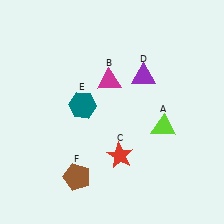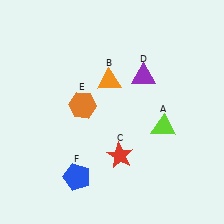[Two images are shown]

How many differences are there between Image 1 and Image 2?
There are 3 differences between the two images.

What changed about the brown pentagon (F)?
In Image 1, F is brown. In Image 2, it changed to blue.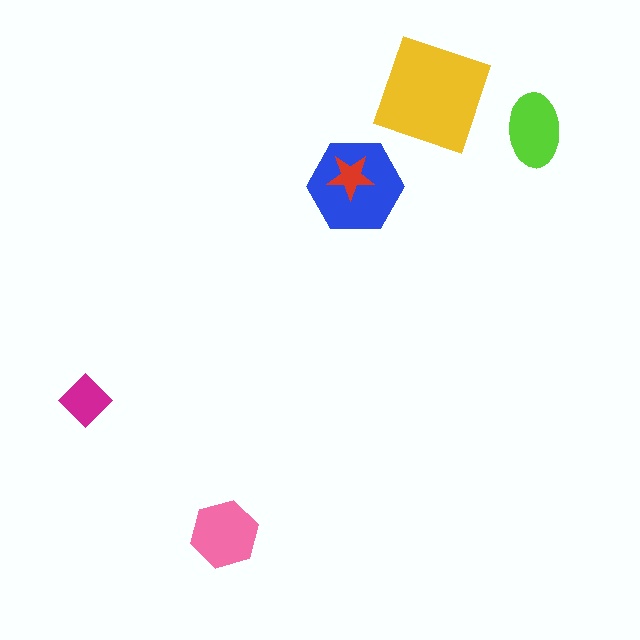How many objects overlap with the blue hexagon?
1 object overlaps with the blue hexagon.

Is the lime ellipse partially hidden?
No, no other shape covers it.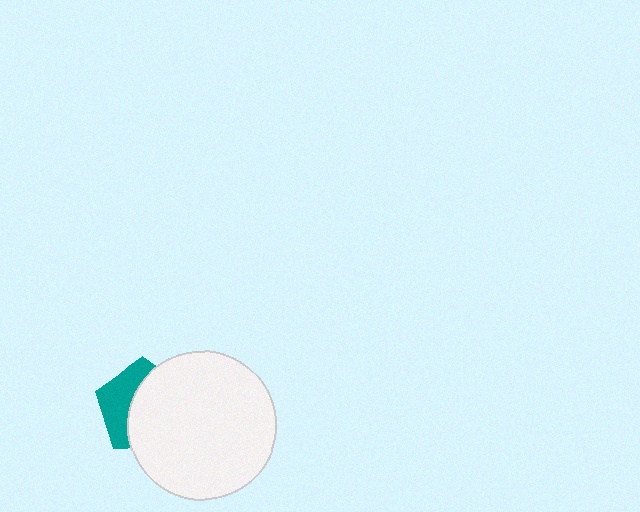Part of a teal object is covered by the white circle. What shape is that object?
It is a pentagon.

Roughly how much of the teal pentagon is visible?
A small part of it is visible (roughly 39%).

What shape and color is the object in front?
The object in front is a white circle.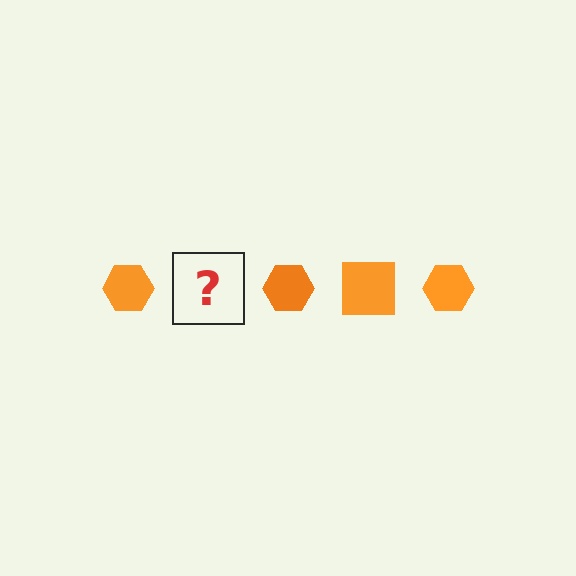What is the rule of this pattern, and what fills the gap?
The rule is that the pattern cycles through hexagon, square shapes in orange. The gap should be filled with an orange square.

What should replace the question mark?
The question mark should be replaced with an orange square.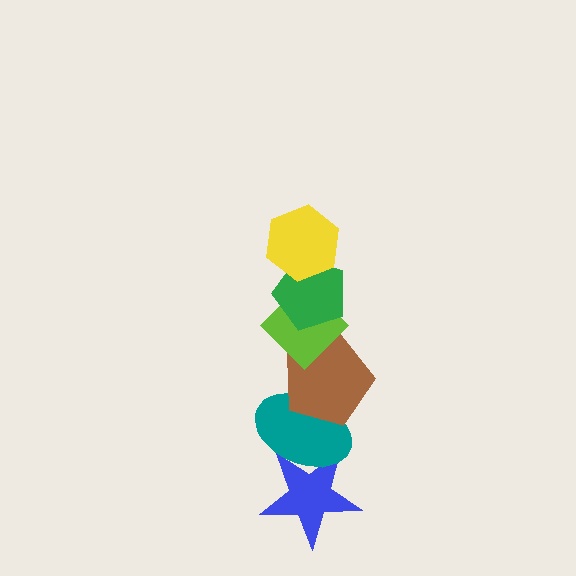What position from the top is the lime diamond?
The lime diamond is 3rd from the top.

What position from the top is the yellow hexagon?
The yellow hexagon is 1st from the top.